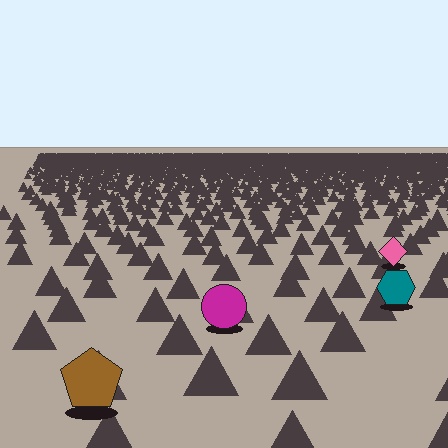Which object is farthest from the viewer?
The pink diamond is farthest from the viewer. It appears smaller and the ground texture around it is denser.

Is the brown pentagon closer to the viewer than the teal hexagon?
Yes. The brown pentagon is closer — you can tell from the texture gradient: the ground texture is coarser near it.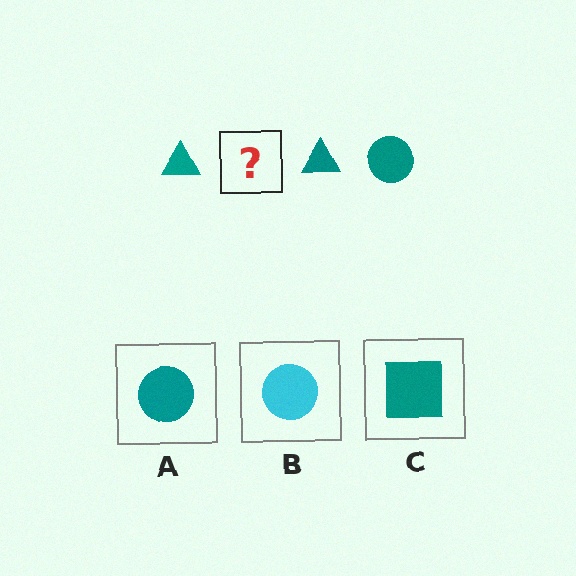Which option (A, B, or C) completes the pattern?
A.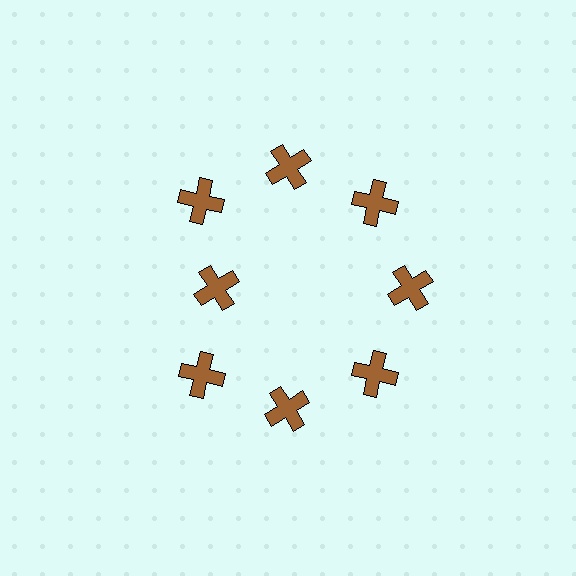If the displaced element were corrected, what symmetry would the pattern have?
It would have 8-fold rotational symmetry — the pattern would map onto itself every 45 degrees.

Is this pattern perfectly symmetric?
No. The 8 brown crosses are arranged in a ring, but one element near the 9 o'clock position is pulled inward toward the center, breaking the 8-fold rotational symmetry.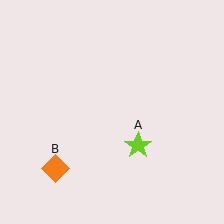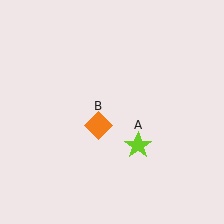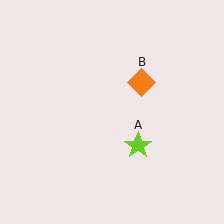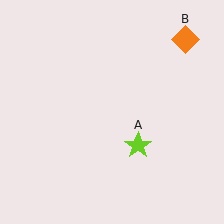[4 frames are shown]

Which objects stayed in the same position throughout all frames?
Lime star (object A) remained stationary.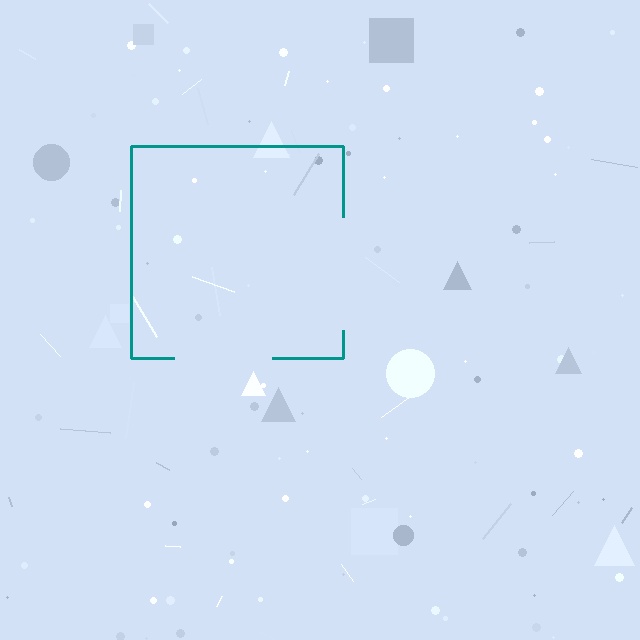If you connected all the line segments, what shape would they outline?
They would outline a square.